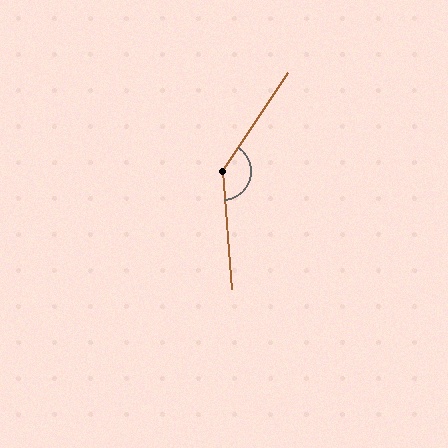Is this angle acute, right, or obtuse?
It is obtuse.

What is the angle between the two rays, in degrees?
Approximately 142 degrees.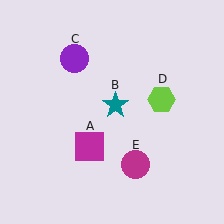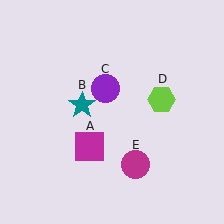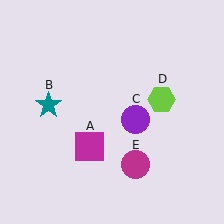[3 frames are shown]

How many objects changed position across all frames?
2 objects changed position: teal star (object B), purple circle (object C).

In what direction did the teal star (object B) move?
The teal star (object B) moved left.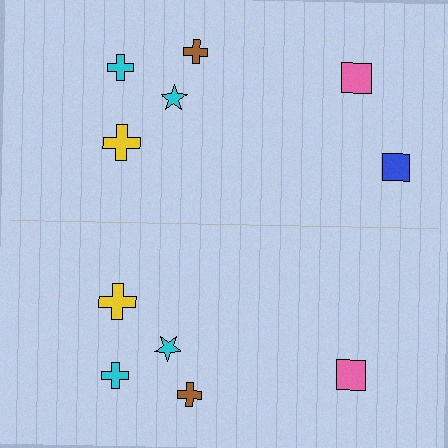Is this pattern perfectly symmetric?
No, the pattern is not perfectly symmetric. A blue square is missing from the bottom side.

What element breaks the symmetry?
A blue square is missing from the bottom side.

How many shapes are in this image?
There are 11 shapes in this image.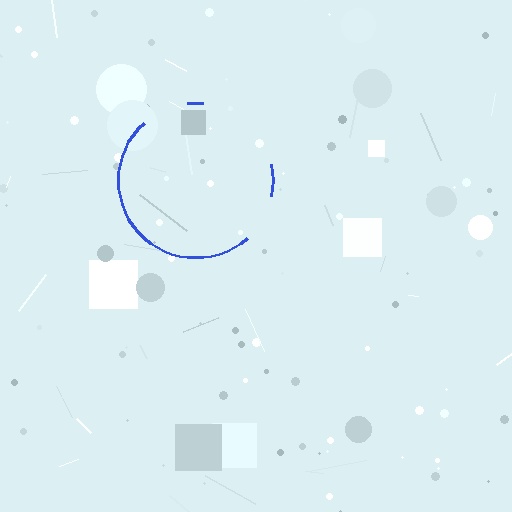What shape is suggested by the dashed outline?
The dashed outline suggests a circle.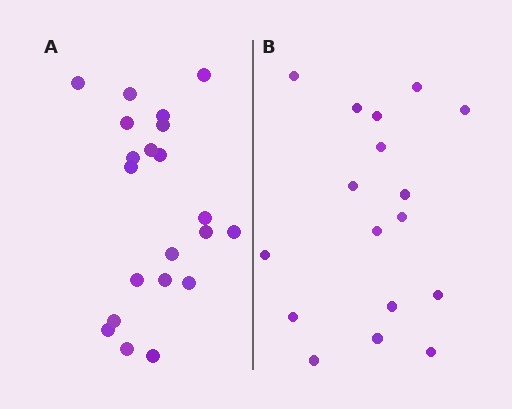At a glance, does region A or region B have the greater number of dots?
Region A (the left region) has more dots.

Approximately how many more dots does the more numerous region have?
Region A has about 4 more dots than region B.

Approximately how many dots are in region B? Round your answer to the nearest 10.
About 20 dots. (The exact count is 17, which rounds to 20.)